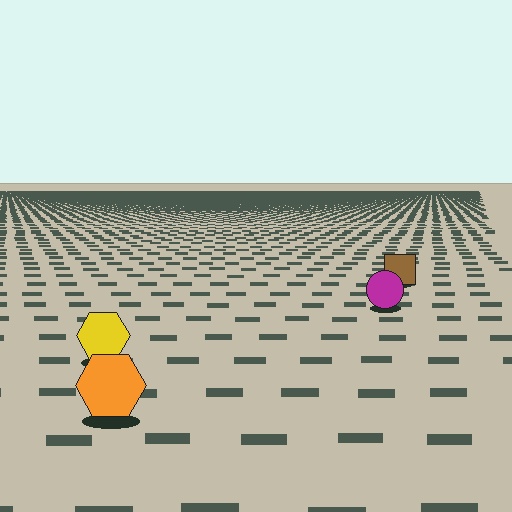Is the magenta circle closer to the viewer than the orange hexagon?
No. The orange hexagon is closer — you can tell from the texture gradient: the ground texture is coarser near it.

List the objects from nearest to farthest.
From nearest to farthest: the orange hexagon, the yellow hexagon, the magenta circle, the brown square.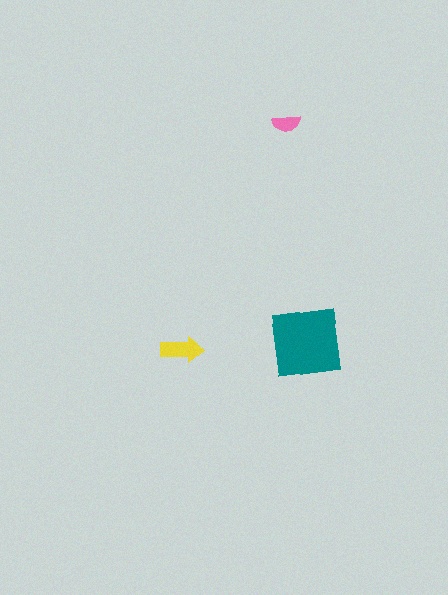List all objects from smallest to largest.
The pink semicircle, the yellow arrow, the teal square.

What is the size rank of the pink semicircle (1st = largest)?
3rd.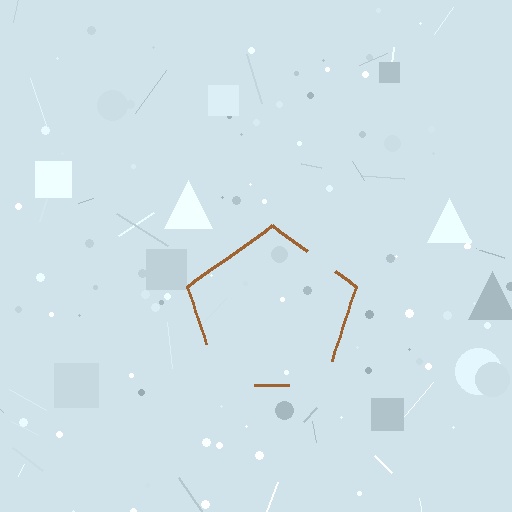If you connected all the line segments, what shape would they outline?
They would outline a pentagon.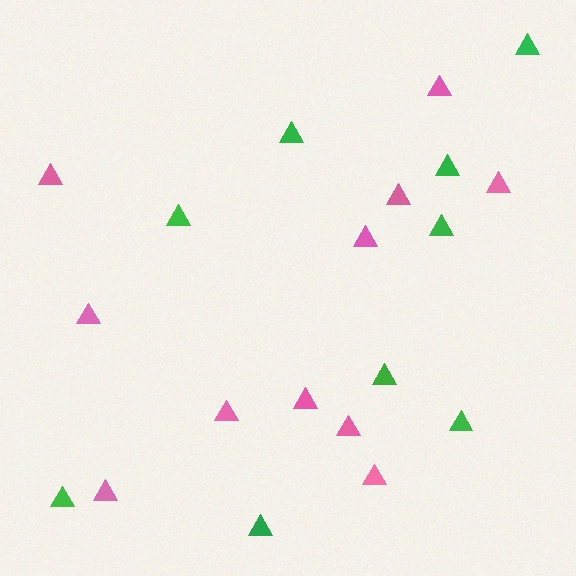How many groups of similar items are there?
There are 2 groups: one group of pink triangles (11) and one group of green triangles (9).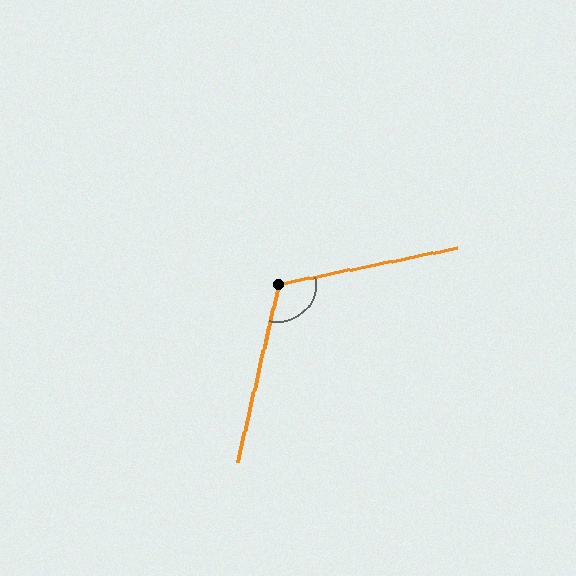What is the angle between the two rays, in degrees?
Approximately 115 degrees.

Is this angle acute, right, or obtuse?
It is obtuse.